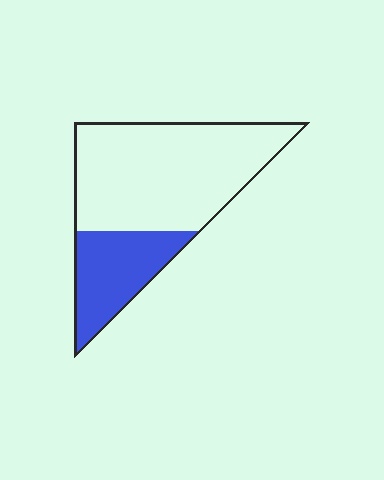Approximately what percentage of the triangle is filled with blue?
Approximately 30%.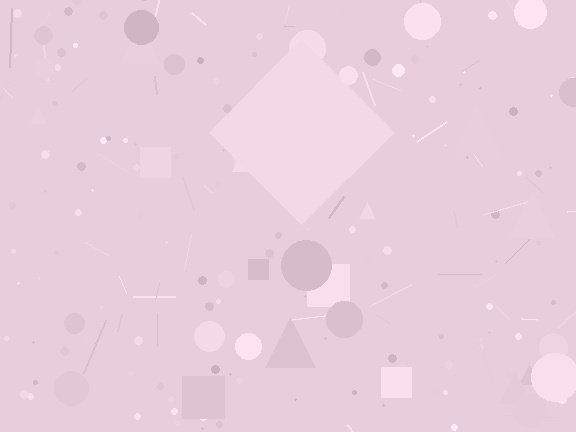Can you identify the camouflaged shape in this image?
The camouflaged shape is a diamond.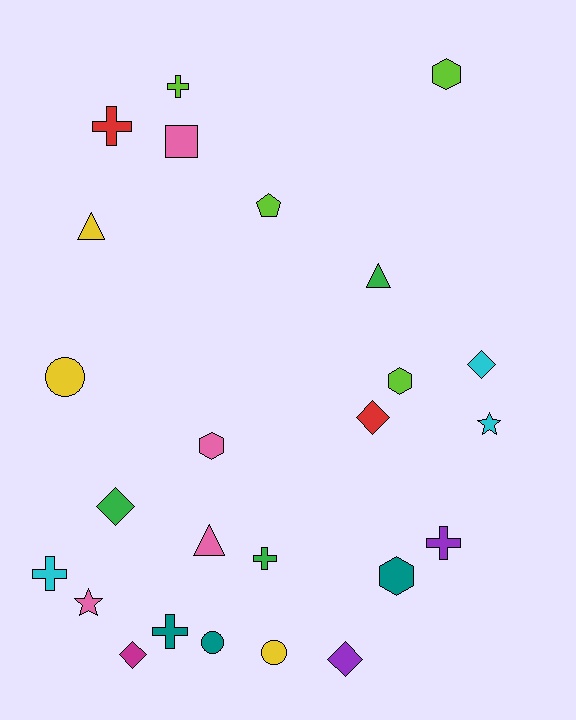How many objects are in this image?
There are 25 objects.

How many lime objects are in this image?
There are 4 lime objects.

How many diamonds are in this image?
There are 5 diamonds.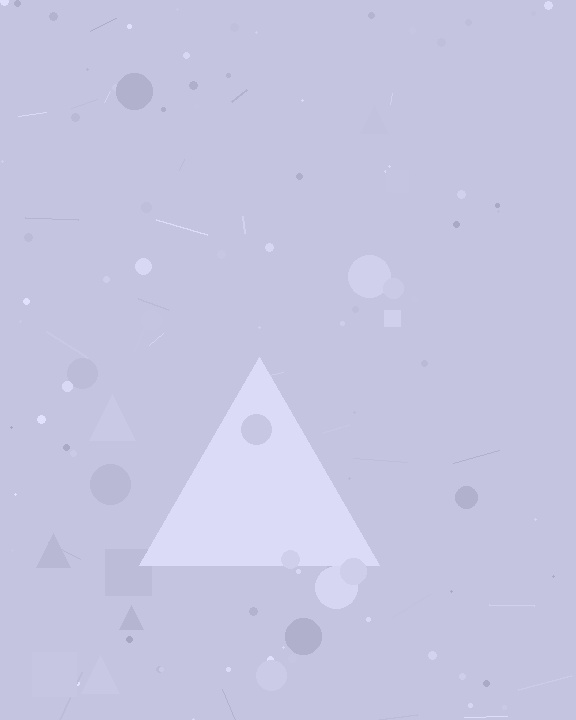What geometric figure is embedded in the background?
A triangle is embedded in the background.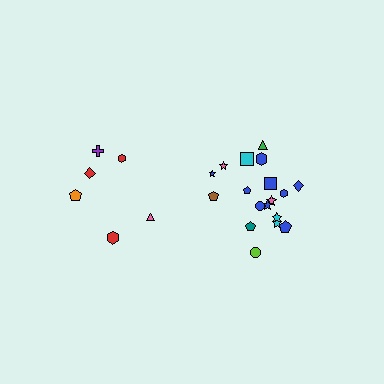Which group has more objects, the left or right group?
The right group.